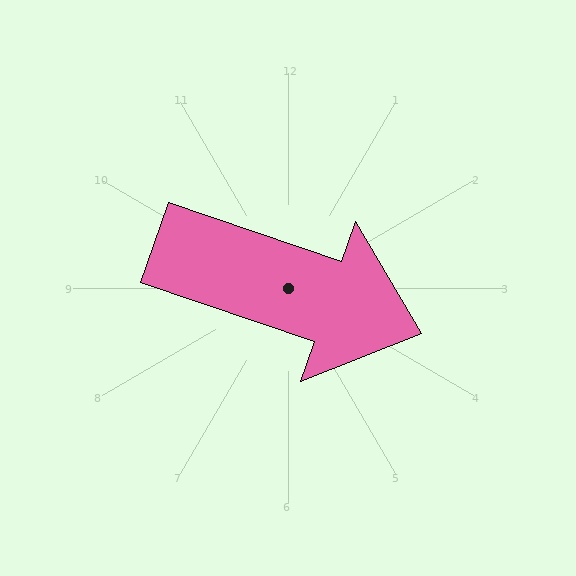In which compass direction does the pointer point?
East.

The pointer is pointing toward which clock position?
Roughly 4 o'clock.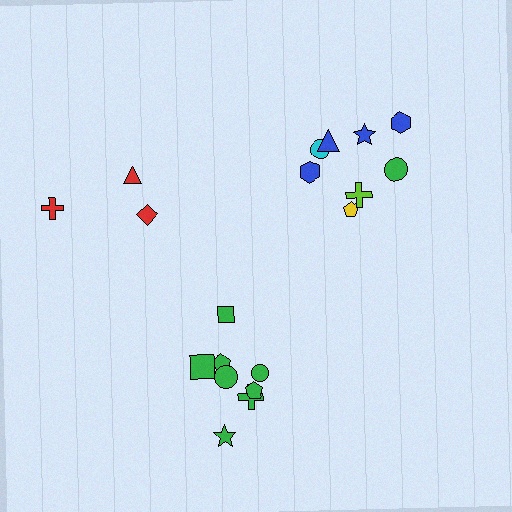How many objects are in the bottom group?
There are 8 objects.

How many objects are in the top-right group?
There are 8 objects.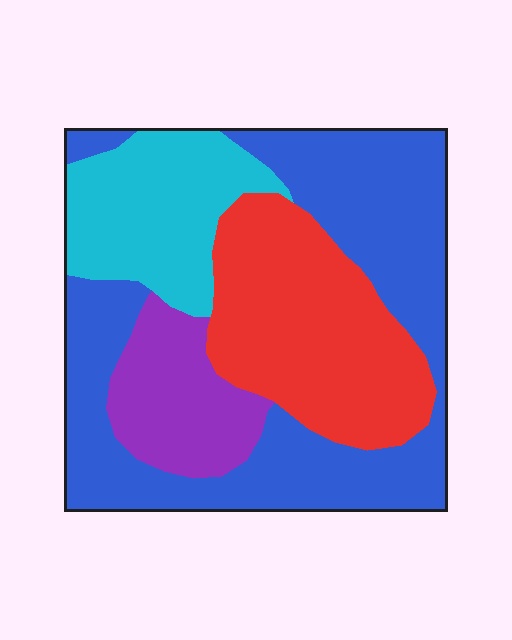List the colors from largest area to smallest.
From largest to smallest: blue, red, cyan, purple.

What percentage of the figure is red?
Red covers 26% of the figure.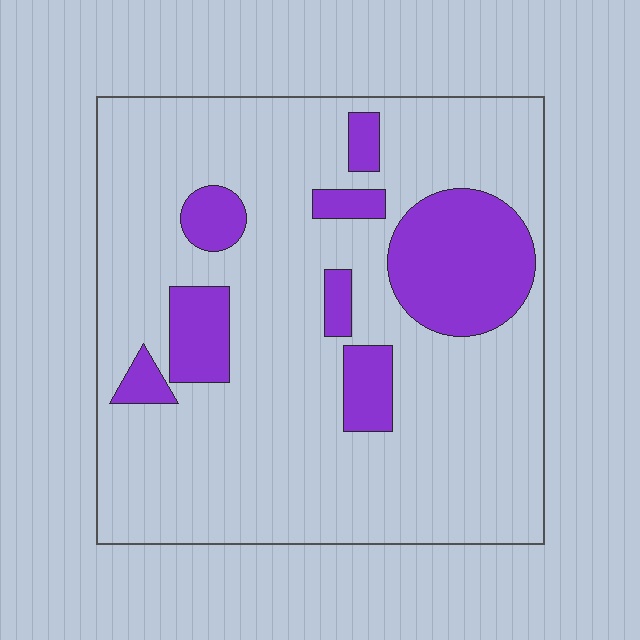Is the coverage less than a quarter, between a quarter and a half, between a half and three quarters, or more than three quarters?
Less than a quarter.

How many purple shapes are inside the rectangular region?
8.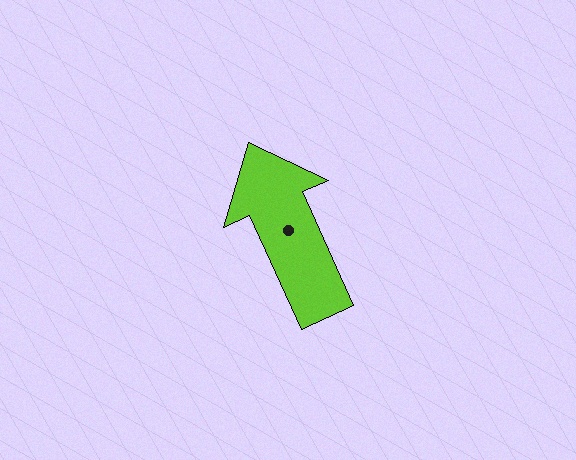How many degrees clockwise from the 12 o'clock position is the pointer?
Approximately 336 degrees.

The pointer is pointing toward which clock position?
Roughly 11 o'clock.